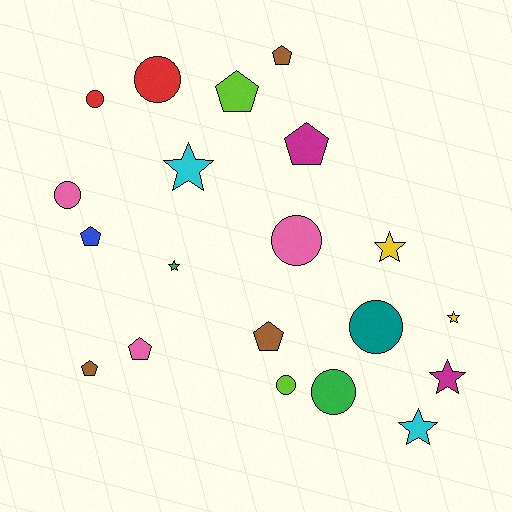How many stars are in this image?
There are 6 stars.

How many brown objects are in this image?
There are 3 brown objects.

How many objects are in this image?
There are 20 objects.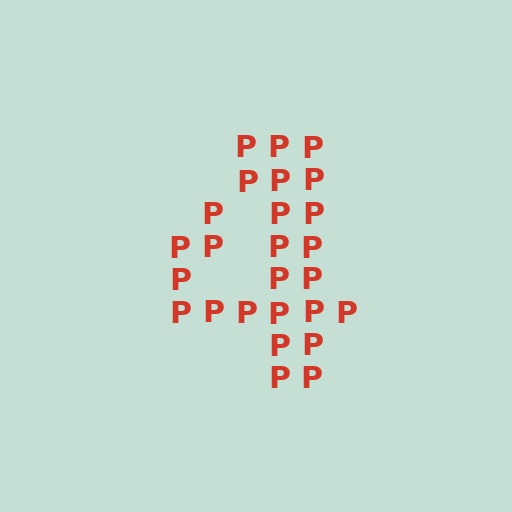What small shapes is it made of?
It is made of small letter P's.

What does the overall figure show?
The overall figure shows the digit 4.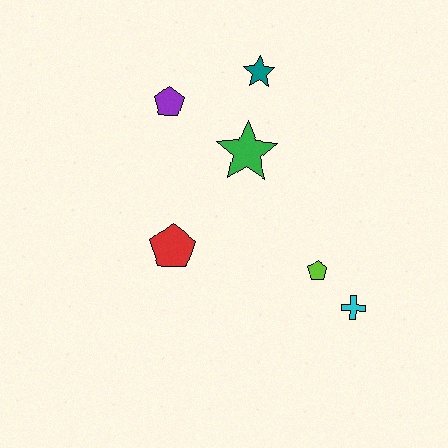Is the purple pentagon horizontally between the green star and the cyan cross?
No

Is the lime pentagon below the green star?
Yes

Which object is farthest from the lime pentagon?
The purple pentagon is farthest from the lime pentagon.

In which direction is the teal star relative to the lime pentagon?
The teal star is above the lime pentagon.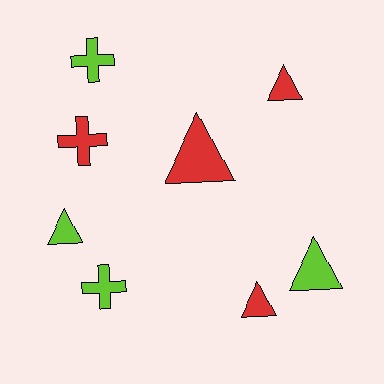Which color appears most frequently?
Lime, with 4 objects.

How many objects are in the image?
There are 8 objects.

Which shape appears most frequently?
Triangle, with 5 objects.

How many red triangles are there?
There are 3 red triangles.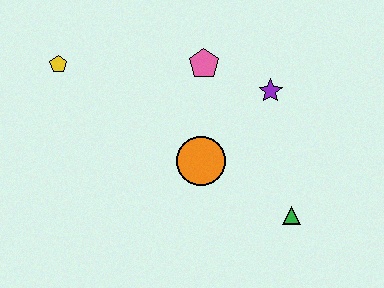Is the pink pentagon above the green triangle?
Yes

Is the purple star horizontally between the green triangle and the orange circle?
Yes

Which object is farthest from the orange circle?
The yellow pentagon is farthest from the orange circle.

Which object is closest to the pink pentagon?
The purple star is closest to the pink pentagon.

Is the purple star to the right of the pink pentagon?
Yes